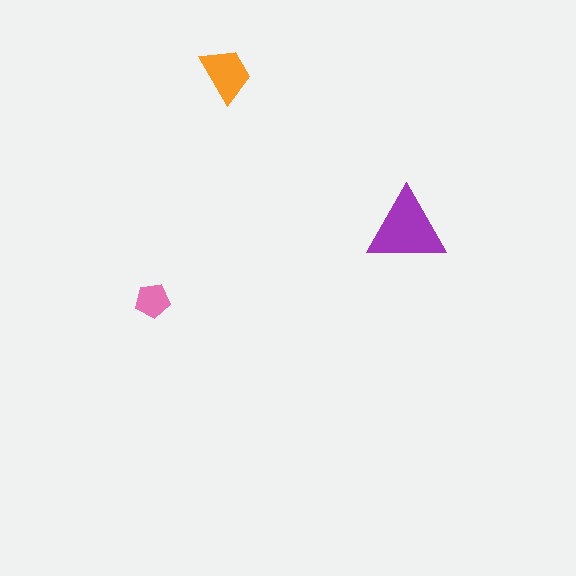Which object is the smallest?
The pink pentagon.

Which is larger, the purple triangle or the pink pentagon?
The purple triangle.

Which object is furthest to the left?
The pink pentagon is leftmost.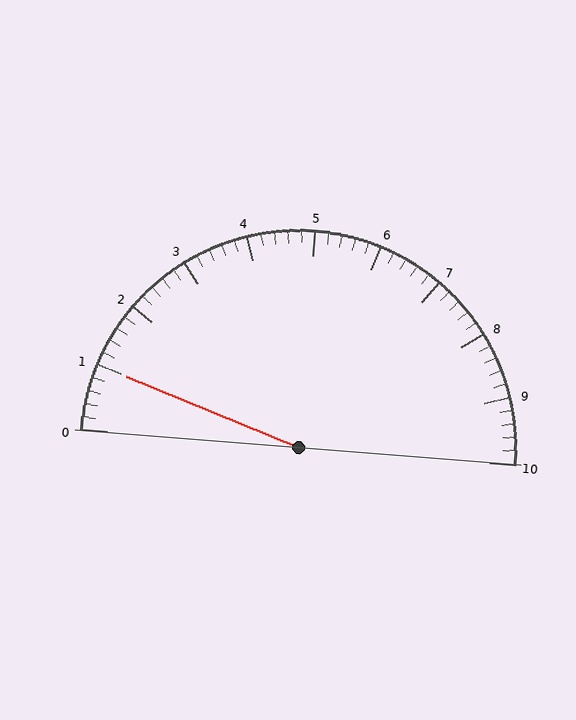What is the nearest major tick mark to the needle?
The nearest major tick mark is 1.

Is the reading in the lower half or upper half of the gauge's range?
The reading is in the lower half of the range (0 to 10).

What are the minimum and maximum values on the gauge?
The gauge ranges from 0 to 10.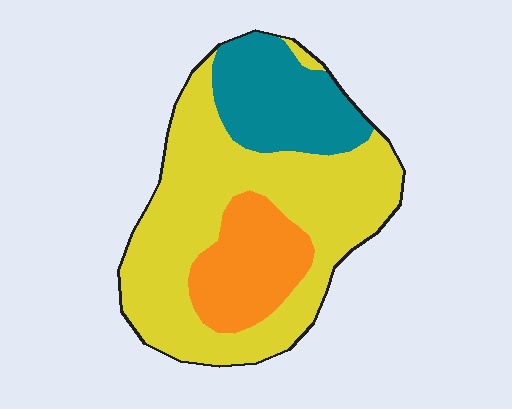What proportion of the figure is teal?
Teal covers around 20% of the figure.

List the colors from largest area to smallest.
From largest to smallest: yellow, teal, orange.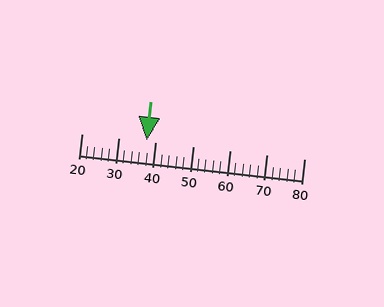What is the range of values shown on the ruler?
The ruler shows values from 20 to 80.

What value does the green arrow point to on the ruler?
The green arrow points to approximately 38.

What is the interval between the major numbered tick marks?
The major tick marks are spaced 10 units apart.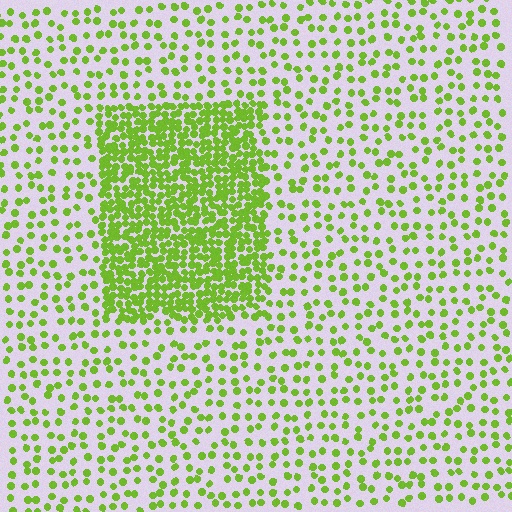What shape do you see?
I see a rectangle.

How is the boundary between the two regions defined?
The boundary is defined by a change in element density (approximately 3.0x ratio). All elements are the same color, size, and shape.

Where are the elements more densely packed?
The elements are more densely packed inside the rectangle boundary.